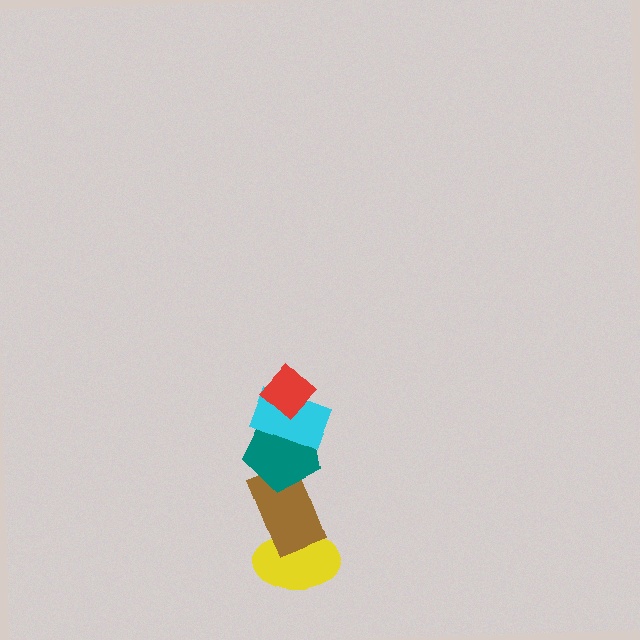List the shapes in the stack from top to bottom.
From top to bottom: the red diamond, the cyan rectangle, the teal pentagon, the brown rectangle, the yellow ellipse.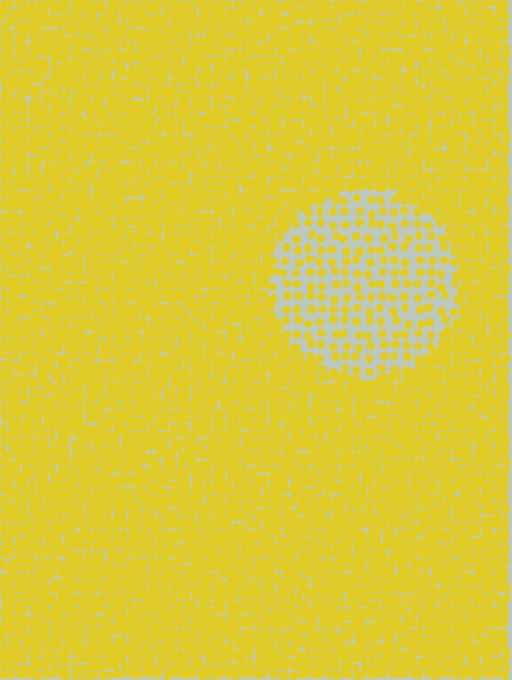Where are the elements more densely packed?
The elements are more densely packed outside the circle boundary.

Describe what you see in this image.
The image contains small yellow elements arranged at two different densities. A circle-shaped region is visible where the elements are less densely packed than the surrounding area.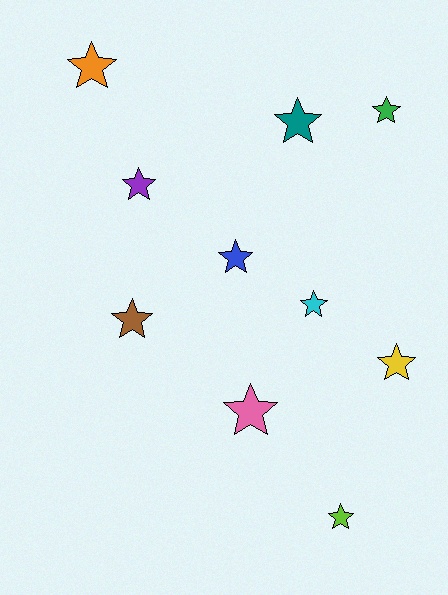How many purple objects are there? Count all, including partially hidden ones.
There is 1 purple object.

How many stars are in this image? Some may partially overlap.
There are 10 stars.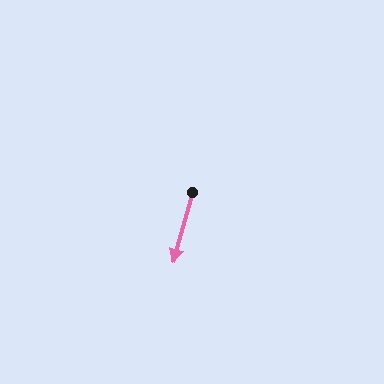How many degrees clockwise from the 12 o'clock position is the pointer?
Approximately 195 degrees.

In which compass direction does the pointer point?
South.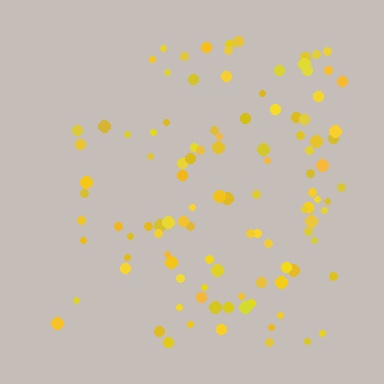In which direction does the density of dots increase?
From left to right, with the right side densest.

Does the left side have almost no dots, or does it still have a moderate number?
Still a moderate number, just noticeably fewer than the right.